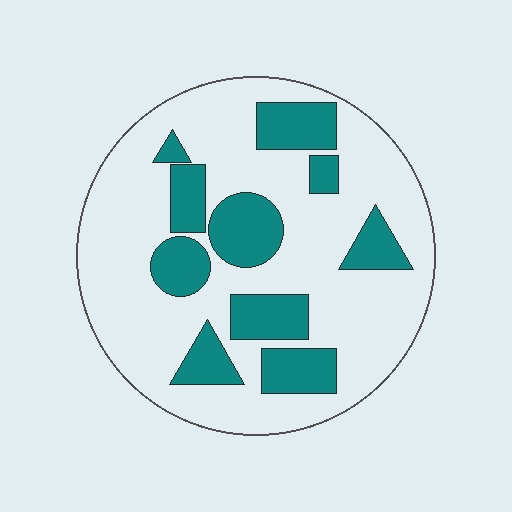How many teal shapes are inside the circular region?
10.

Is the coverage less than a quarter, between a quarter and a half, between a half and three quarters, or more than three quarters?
Between a quarter and a half.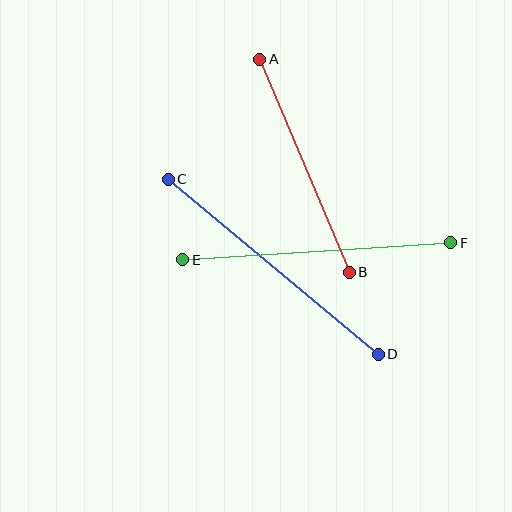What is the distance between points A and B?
The distance is approximately 231 pixels.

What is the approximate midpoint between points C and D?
The midpoint is at approximately (273, 267) pixels.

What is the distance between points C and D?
The distance is approximately 273 pixels.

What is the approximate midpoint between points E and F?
The midpoint is at approximately (317, 251) pixels.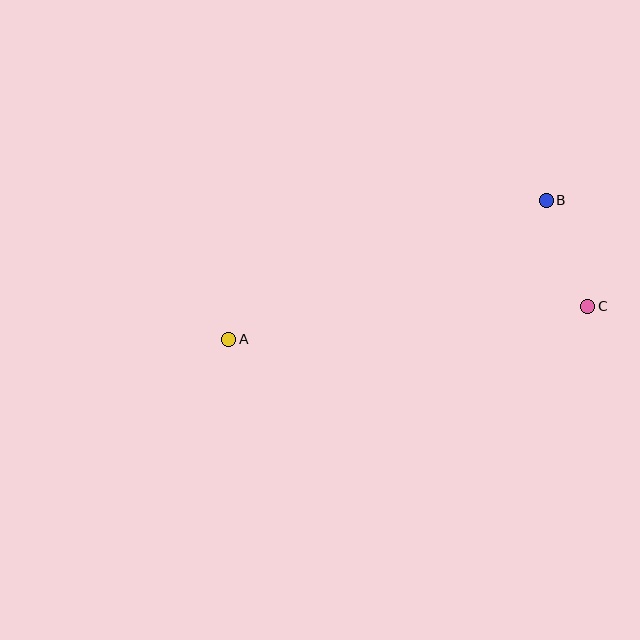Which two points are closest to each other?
Points B and C are closest to each other.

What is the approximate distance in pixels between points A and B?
The distance between A and B is approximately 346 pixels.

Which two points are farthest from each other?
Points A and C are farthest from each other.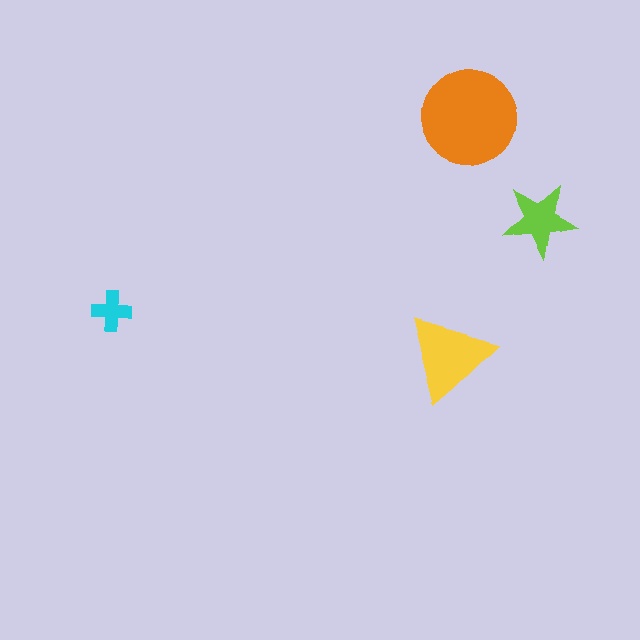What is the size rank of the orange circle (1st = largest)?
1st.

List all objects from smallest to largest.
The cyan cross, the lime star, the yellow triangle, the orange circle.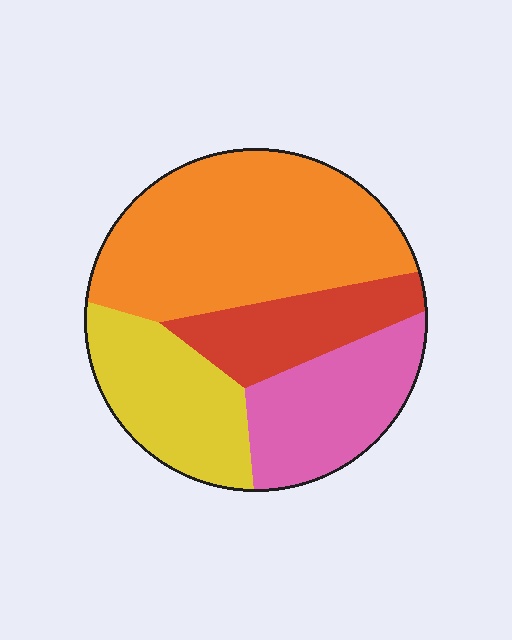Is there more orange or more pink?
Orange.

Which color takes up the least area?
Red, at roughly 15%.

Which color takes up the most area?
Orange, at roughly 45%.